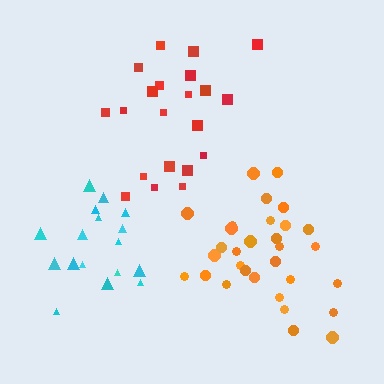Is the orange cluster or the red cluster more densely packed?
Orange.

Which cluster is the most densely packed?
Orange.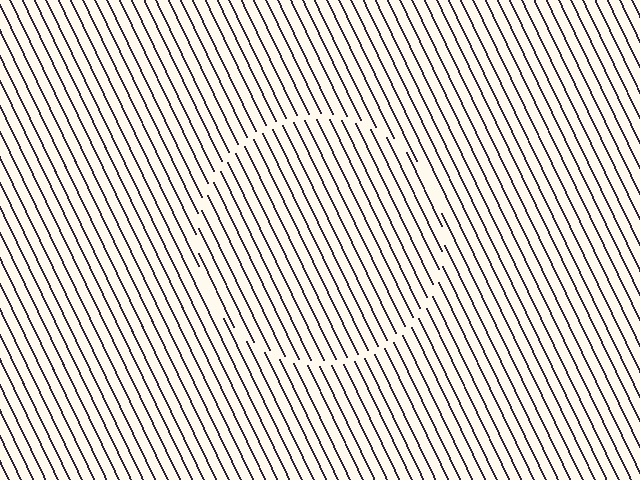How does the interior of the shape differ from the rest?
The interior of the shape contains the same grating, shifted by half a period — the contour is defined by the phase discontinuity where line-ends from the inner and outer gratings abut.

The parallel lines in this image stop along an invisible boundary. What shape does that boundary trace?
An illusory circle. The interior of the shape contains the same grating, shifted by half a period — the contour is defined by the phase discontinuity where line-ends from the inner and outer gratings abut.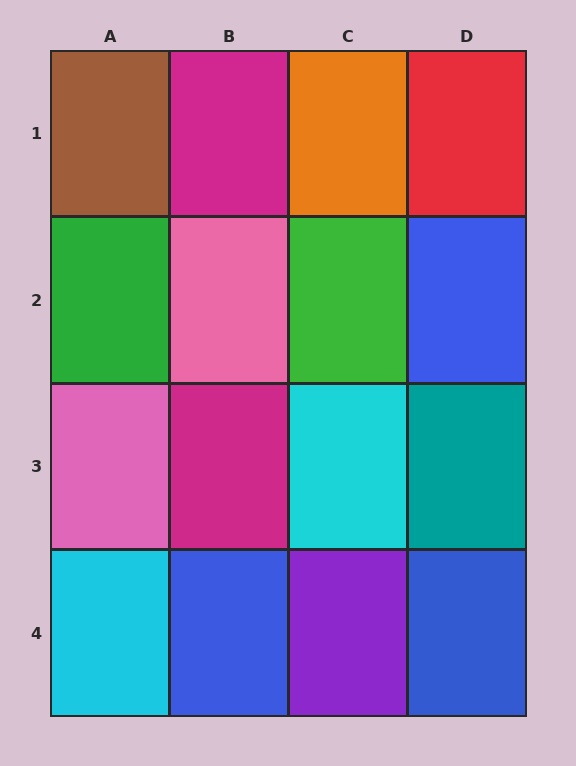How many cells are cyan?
2 cells are cyan.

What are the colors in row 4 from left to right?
Cyan, blue, purple, blue.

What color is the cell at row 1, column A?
Brown.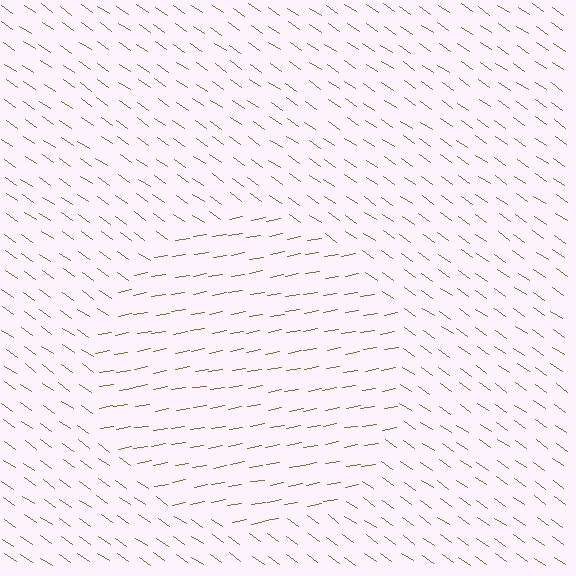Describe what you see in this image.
The image is filled with small brown line segments. A circle region in the image has lines oriented differently from the surrounding lines, creating a visible texture boundary.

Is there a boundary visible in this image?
Yes, there is a texture boundary formed by a change in line orientation.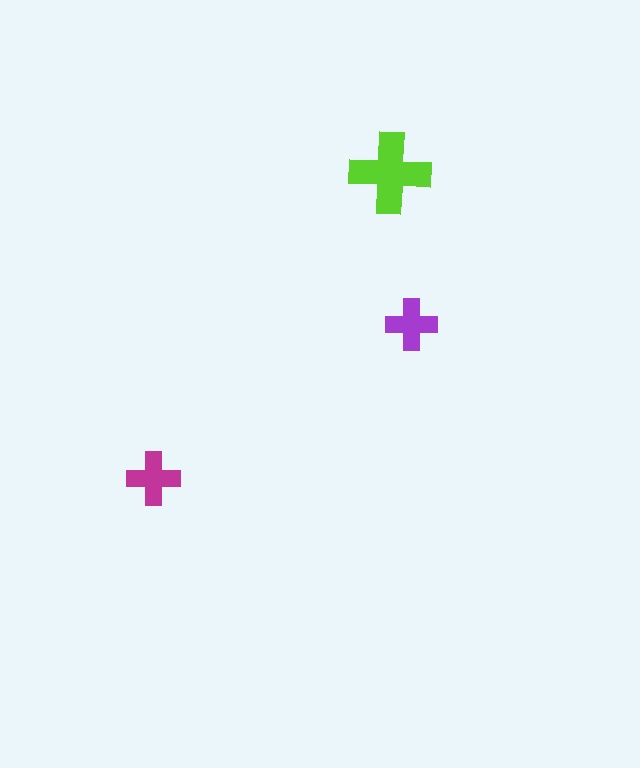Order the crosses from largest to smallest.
the lime one, the magenta one, the purple one.